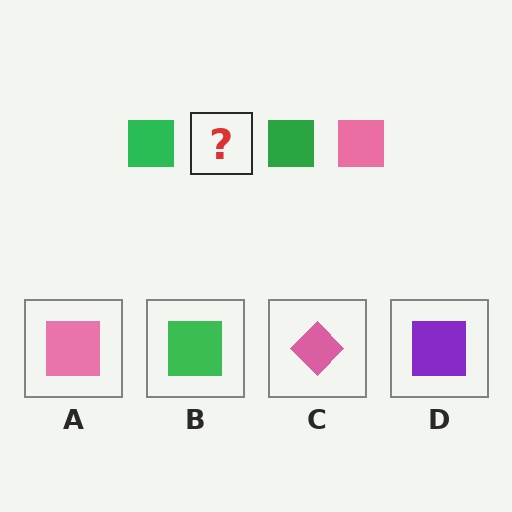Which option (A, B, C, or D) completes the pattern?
A.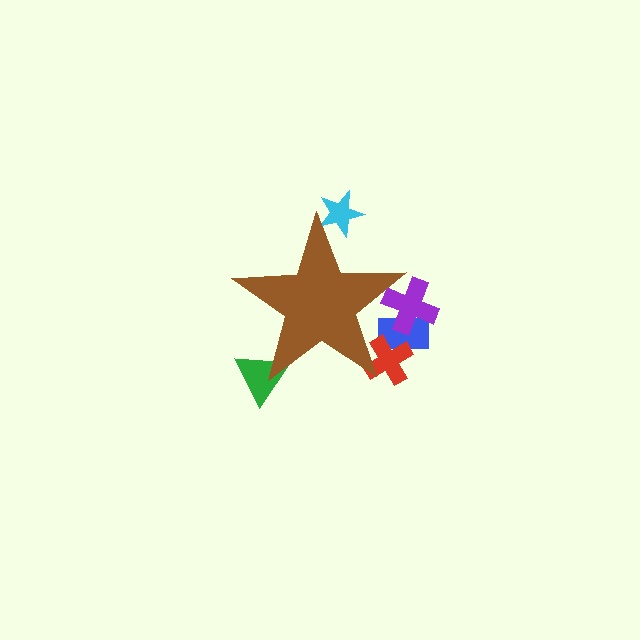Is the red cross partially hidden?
Yes, the red cross is partially hidden behind the brown star.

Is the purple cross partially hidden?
Yes, the purple cross is partially hidden behind the brown star.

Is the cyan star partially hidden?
Yes, the cyan star is partially hidden behind the brown star.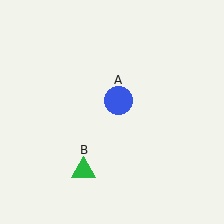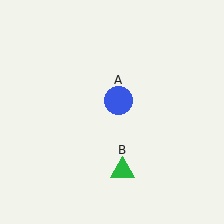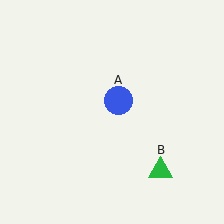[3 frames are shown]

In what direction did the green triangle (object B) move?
The green triangle (object B) moved right.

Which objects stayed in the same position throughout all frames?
Blue circle (object A) remained stationary.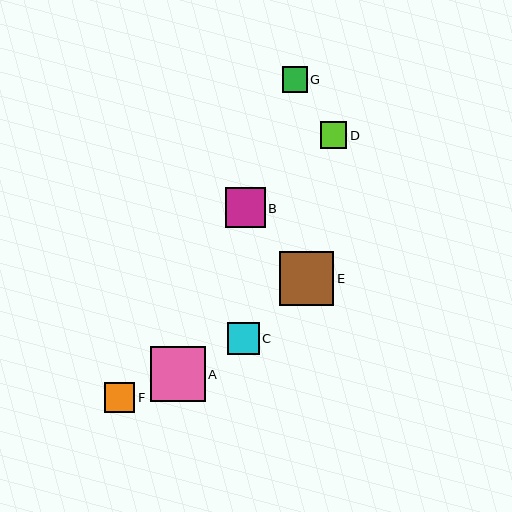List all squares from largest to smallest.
From largest to smallest: A, E, B, C, F, D, G.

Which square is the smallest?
Square G is the smallest with a size of approximately 25 pixels.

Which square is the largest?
Square A is the largest with a size of approximately 55 pixels.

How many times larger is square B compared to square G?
Square B is approximately 1.6 times the size of square G.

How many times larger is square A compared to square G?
Square A is approximately 2.2 times the size of square G.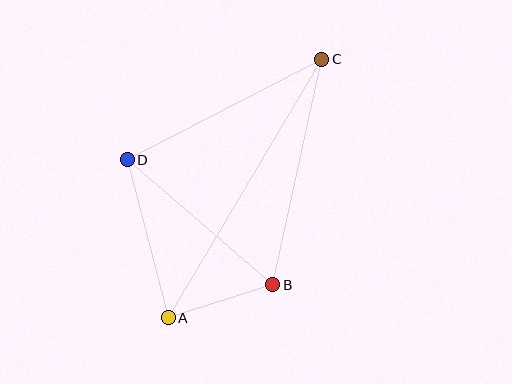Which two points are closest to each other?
Points A and B are closest to each other.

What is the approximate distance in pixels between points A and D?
The distance between A and D is approximately 163 pixels.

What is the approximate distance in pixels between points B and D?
The distance between B and D is approximately 192 pixels.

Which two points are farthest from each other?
Points A and C are farthest from each other.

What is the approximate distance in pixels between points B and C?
The distance between B and C is approximately 231 pixels.